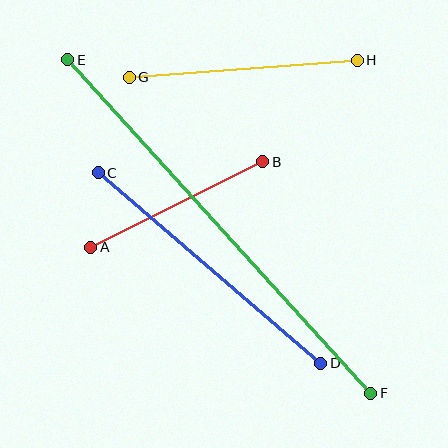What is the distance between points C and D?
The distance is approximately 293 pixels.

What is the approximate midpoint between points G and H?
The midpoint is at approximately (243, 69) pixels.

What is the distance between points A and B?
The distance is approximately 192 pixels.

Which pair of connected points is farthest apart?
Points E and F are farthest apart.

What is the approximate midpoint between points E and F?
The midpoint is at approximately (219, 226) pixels.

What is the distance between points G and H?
The distance is approximately 229 pixels.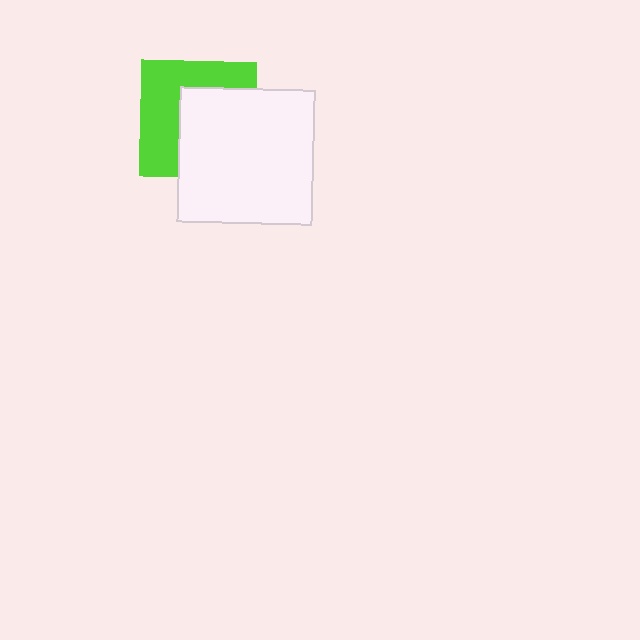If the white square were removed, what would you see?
You would see the complete lime square.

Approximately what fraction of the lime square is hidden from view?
Roughly 52% of the lime square is hidden behind the white square.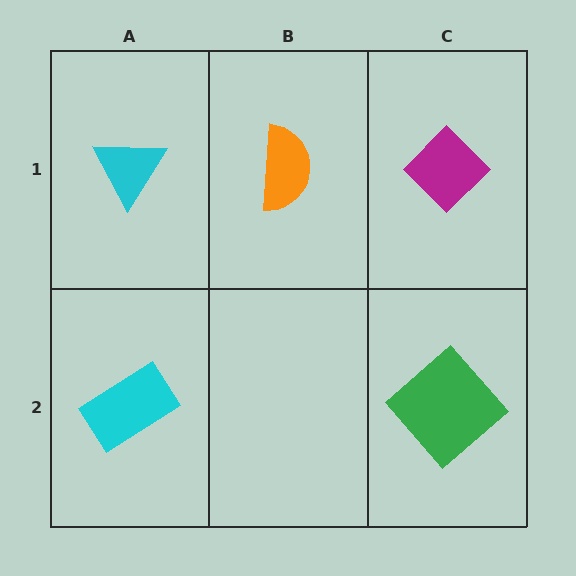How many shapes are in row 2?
2 shapes.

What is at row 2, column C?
A green diamond.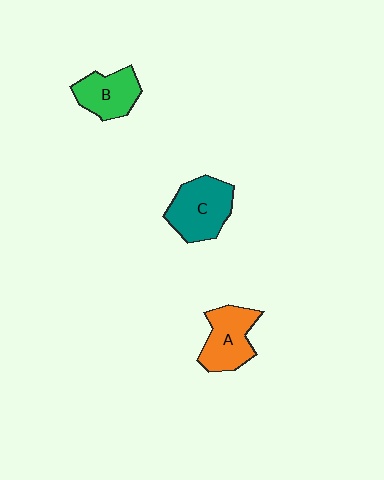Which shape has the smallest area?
Shape B (green).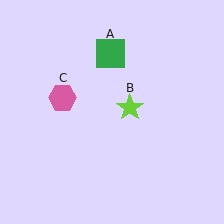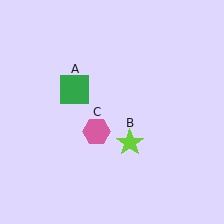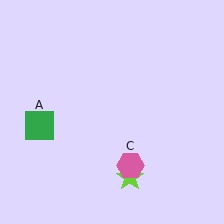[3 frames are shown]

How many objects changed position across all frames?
3 objects changed position: green square (object A), lime star (object B), pink hexagon (object C).